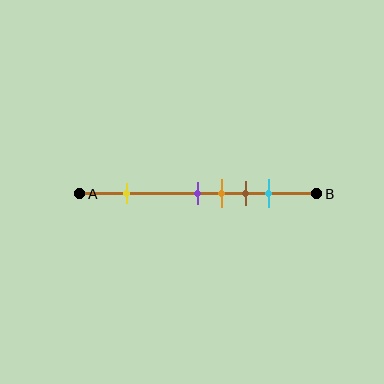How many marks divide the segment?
There are 5 marks dividing the segment.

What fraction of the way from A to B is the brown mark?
The brown mark is approximately 70% (0.7) of the way from A to B.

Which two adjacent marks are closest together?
The purple and orange marks are the closest adjacent pair.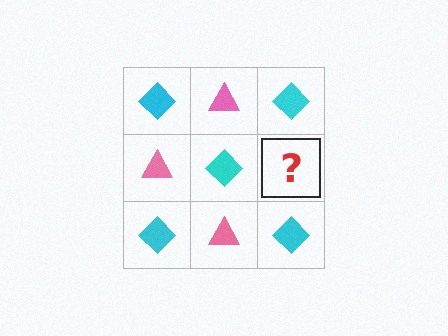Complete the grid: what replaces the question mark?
The question mark should be replaced with a pink triangle.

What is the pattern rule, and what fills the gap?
The rule is that it alternates cyan diamond and pink triangle in a checkerboard pattern. The gap should be filled with a pink triangle.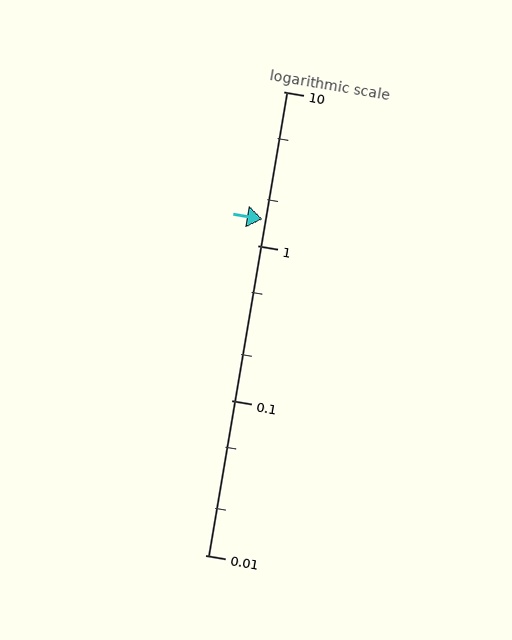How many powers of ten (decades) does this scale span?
The scale spans 3 decades, from 0.01 to 10.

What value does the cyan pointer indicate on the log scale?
The pointer indicates approximately 1.5.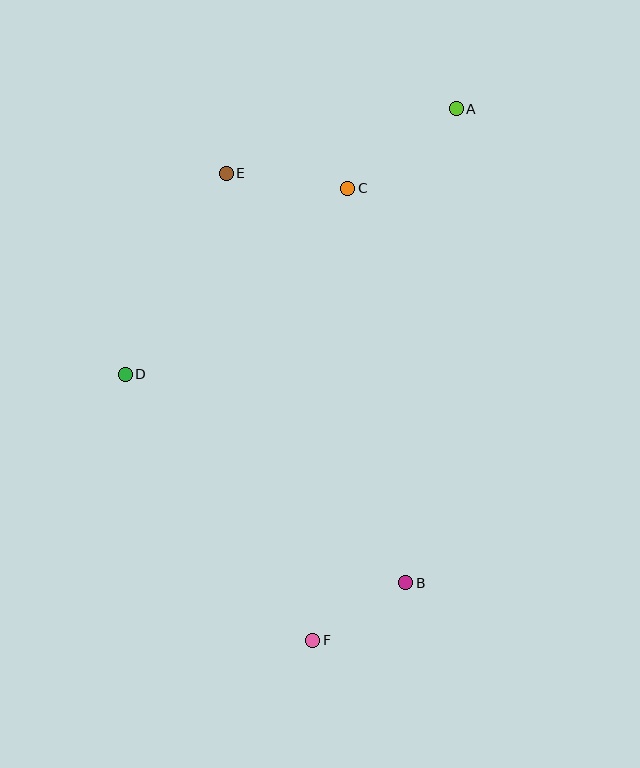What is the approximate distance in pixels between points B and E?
The distance between B and E is approximately 447 pixels.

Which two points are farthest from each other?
Points A and F are farthest from each other.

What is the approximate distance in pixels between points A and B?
The distance between A and B is approximately 477 pixels.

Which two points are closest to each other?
Points B and F are closest to each other.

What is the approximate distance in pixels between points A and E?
The distance between A and E is approximately 239 pixels.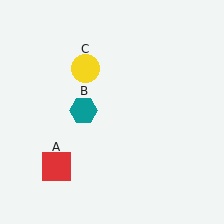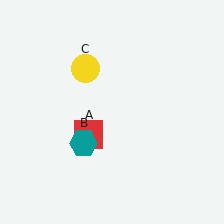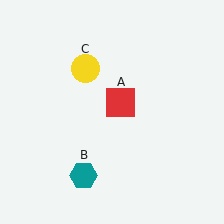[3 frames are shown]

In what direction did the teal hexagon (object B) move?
The teal hexagon (object B) moved down.